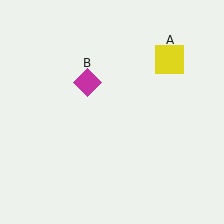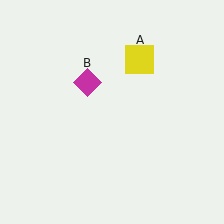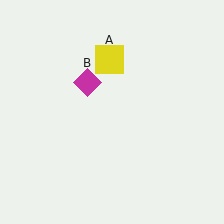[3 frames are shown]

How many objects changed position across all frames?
1 object changed position: yellow square (object A).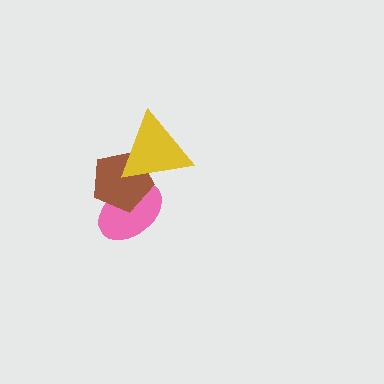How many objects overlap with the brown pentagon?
2 objects overlap with the brown pentagon.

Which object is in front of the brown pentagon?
The yellow triangle is in front of the brown pentagon.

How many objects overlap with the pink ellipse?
2 objects overlap with the pink ellipse.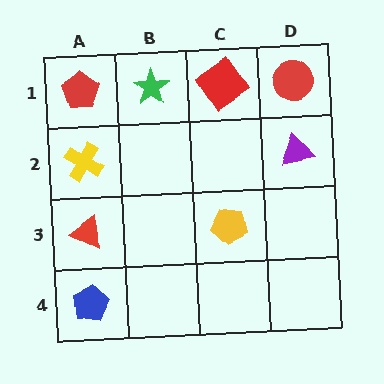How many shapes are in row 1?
4 shapes.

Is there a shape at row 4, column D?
No, that cell is empty.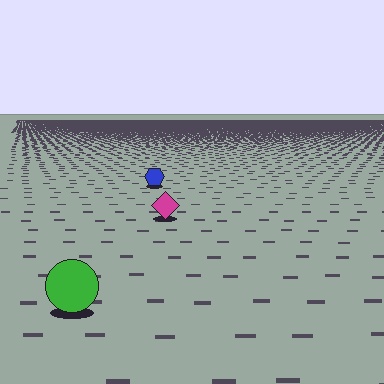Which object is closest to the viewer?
The green circle is closest. The texture marks near it are larger and more spread out.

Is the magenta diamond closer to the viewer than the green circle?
No. The green circle is closer — you can tell from the texture gradient: the ground texture is coarser near it.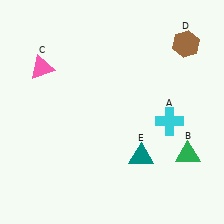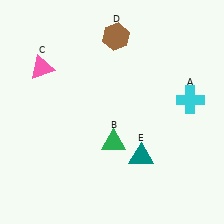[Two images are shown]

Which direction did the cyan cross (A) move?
The cyan cross (A) moved up.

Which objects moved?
The objects that moved are: the cyan cross (A), the green triangle (B), the brown hexagon (D).